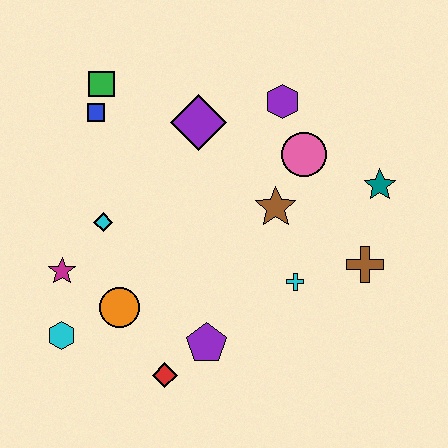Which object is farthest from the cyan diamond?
The teal star is farthest from the cyan diamond.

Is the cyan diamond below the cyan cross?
No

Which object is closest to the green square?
The blue square is closest to the green square.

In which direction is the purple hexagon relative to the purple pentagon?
The purple hexagon is above the purple pentagon.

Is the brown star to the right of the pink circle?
No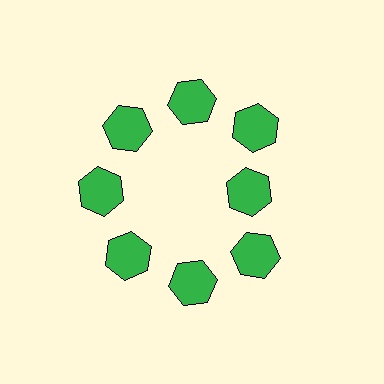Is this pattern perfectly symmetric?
No. The 8 green hexagons are arranged in a ring, but one element near the 3 o'clock position is pulled inward toward the center, breaking the 8-fold rotational symmetry.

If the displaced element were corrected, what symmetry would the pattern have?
It would have 8-fold rotational symmetry — the pattern would map onto itself every 45 degrees.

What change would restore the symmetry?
The symmetry would be restored by moving it outward, back onto the ring so that all 8 hexagons sit at equal angles and equal distance from the center.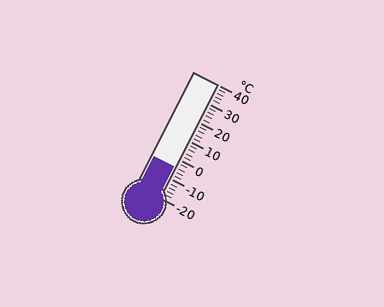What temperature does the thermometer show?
The thermometer shows approximately -4°C.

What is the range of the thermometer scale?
The thermometer scale ranges from -20°C to 40°C.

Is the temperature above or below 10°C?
The temperature is below 10°C.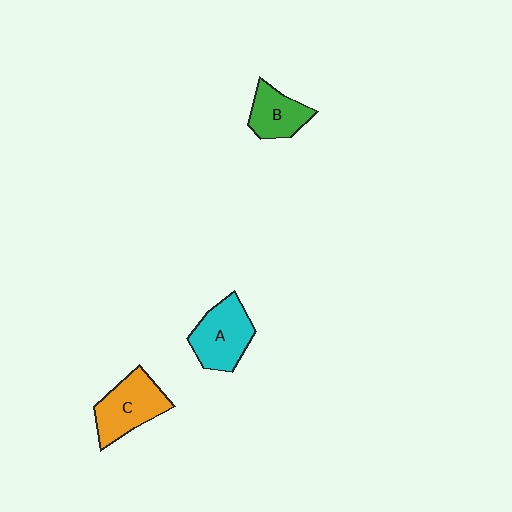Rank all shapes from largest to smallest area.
From largest to smallest: C (orange), A (cyan), B (green).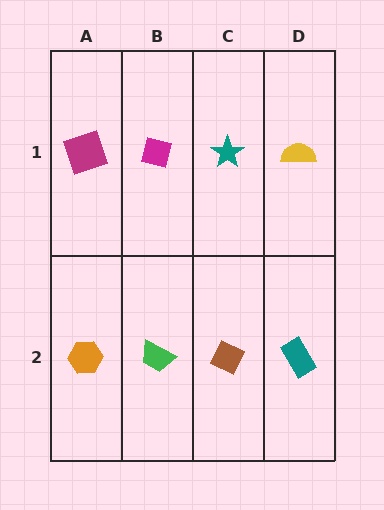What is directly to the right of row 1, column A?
A magenta square.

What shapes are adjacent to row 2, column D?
A yellow semicircle (row 1, column D), a brown diamond (row 2, column C).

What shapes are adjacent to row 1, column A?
An orange hexagon (row 2, column A), a magenta square (row 1, column B).